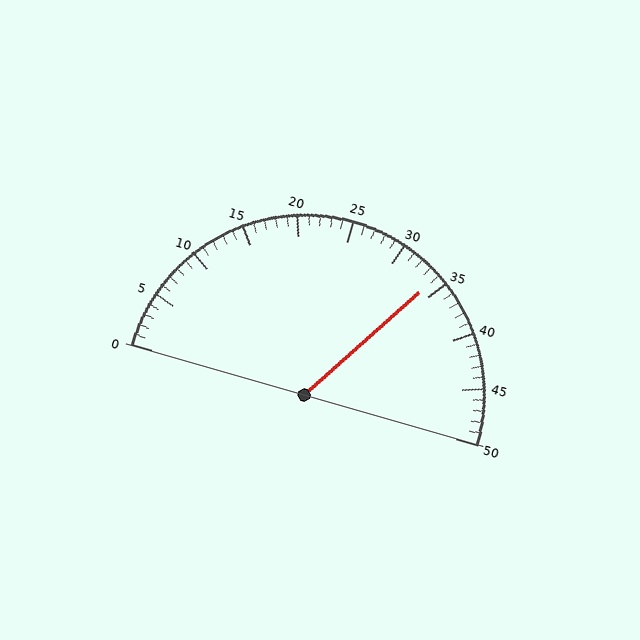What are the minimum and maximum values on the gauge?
The gauge ranges from 0 to 50.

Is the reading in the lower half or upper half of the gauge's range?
The reading is in the upper half of the range (0 to 50).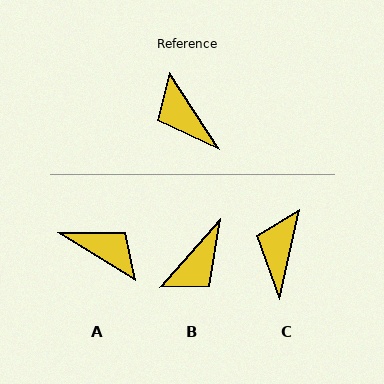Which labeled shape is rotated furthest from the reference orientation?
A, about 155 degrees away.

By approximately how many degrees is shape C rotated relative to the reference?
Approximately 45 degrees clockwise.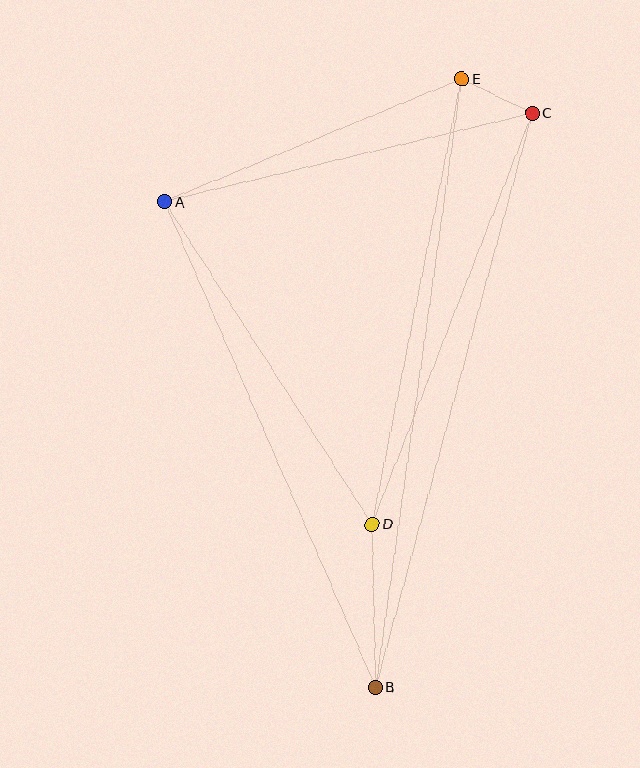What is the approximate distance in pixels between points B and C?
The distance between B and C is approximately 595 pixels.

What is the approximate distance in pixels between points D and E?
The distance between D and E is approximately 454 pixels.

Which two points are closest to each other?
Points C and E are closest to each other.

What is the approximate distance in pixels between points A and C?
The distance between A and C is approximately 378 pixels.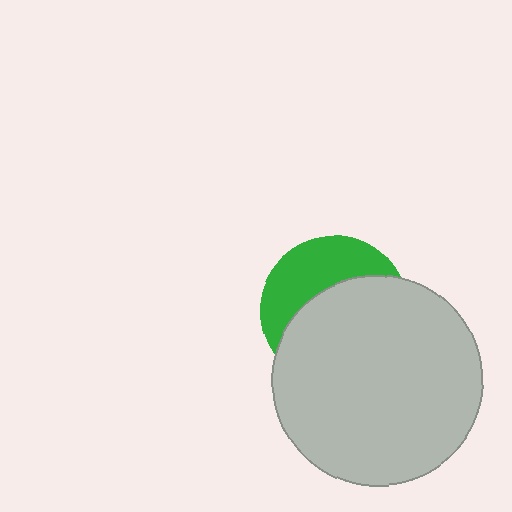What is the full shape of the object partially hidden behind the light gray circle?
The partially hidden object is a green circle.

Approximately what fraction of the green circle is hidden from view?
Roughly 62% of the green circle is hidden behind the light gray circle.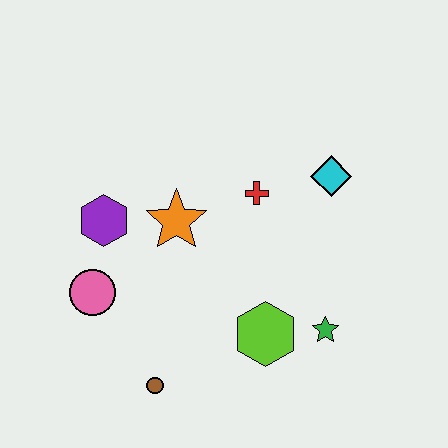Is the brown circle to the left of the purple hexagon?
No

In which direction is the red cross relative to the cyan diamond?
The red cross is to the left of the cyan diamond.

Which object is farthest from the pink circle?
The cyan diamond is farthest from the pink circle.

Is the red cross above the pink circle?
Yes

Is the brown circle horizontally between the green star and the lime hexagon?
No